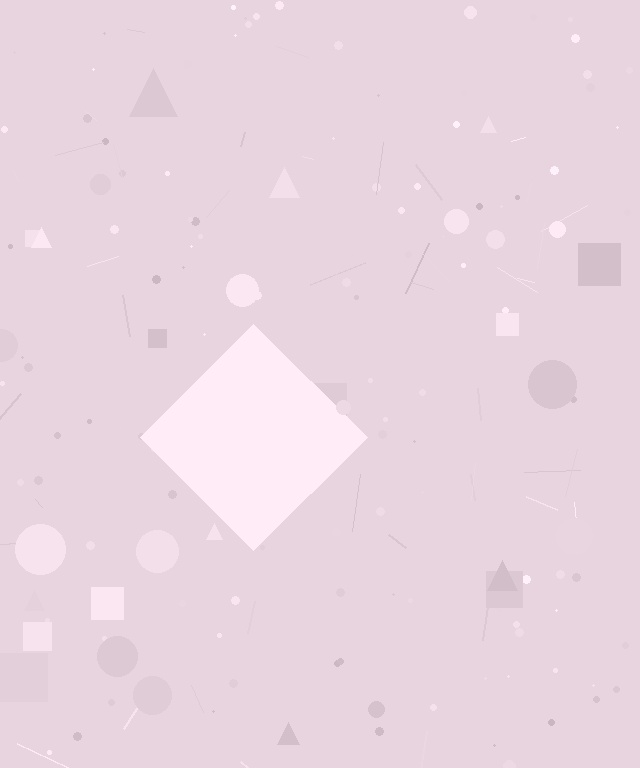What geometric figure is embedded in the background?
A diamond is embedded in the background.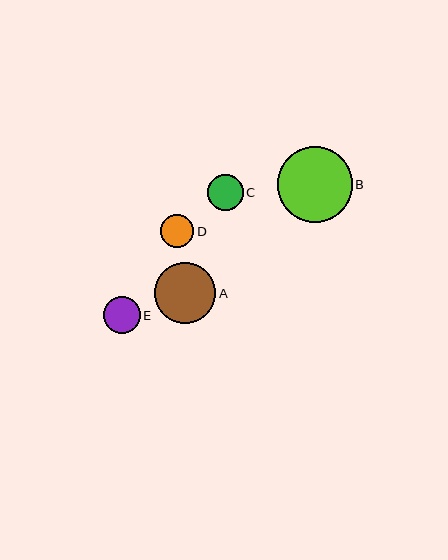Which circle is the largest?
Circle B is the largest with a size of approximately 75 pixels.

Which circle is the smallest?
Circle D is the smallest with a size of approximately 34 pixels.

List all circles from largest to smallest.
From largest to smallest: B, A, E, C, D.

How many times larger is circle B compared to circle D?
Circle B is approximately 2.2 times the size of circle D.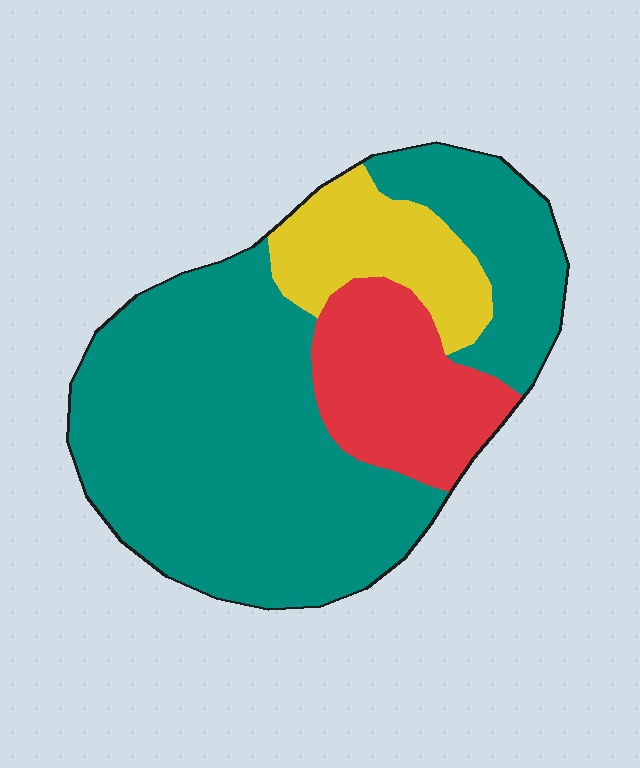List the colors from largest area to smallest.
From largest to smallest: teal, red, yellow.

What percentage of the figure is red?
Red covers about 20% of the figure.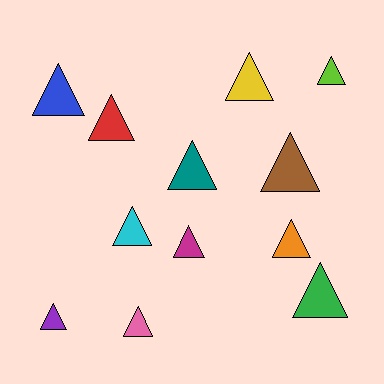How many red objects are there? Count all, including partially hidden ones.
There is 1 red object.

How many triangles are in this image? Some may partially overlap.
There are 12 triangles.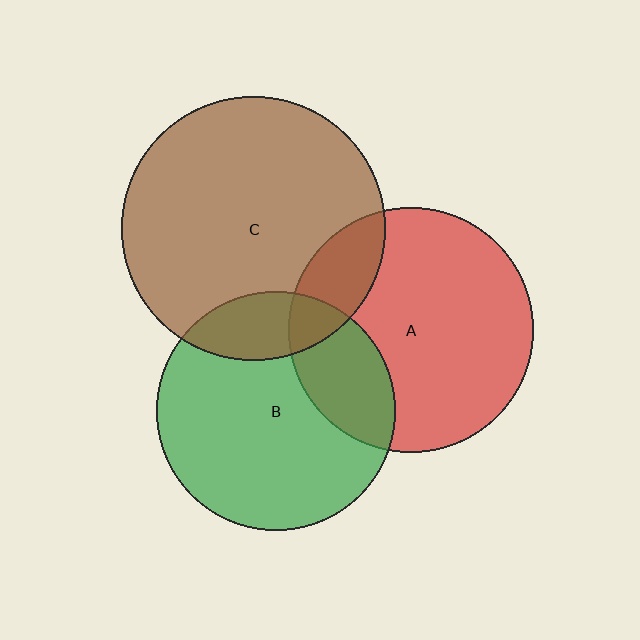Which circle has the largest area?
Circle C (brown).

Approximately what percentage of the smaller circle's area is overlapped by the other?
Approximately 20%.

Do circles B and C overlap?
Yes.